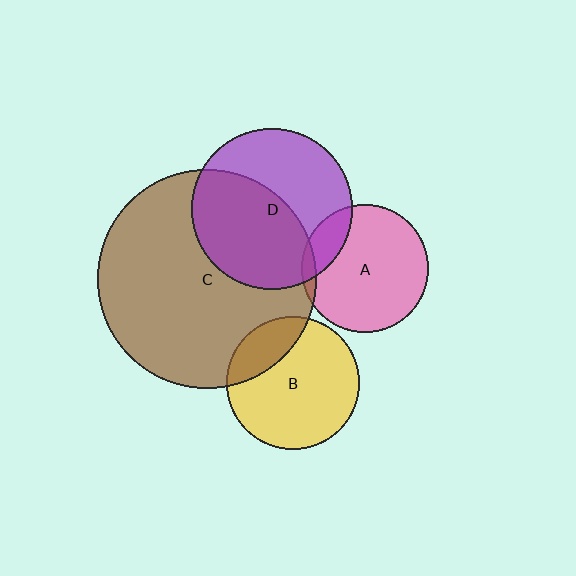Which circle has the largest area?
Circle C (brown).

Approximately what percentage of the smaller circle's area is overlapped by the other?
Approximately 15%.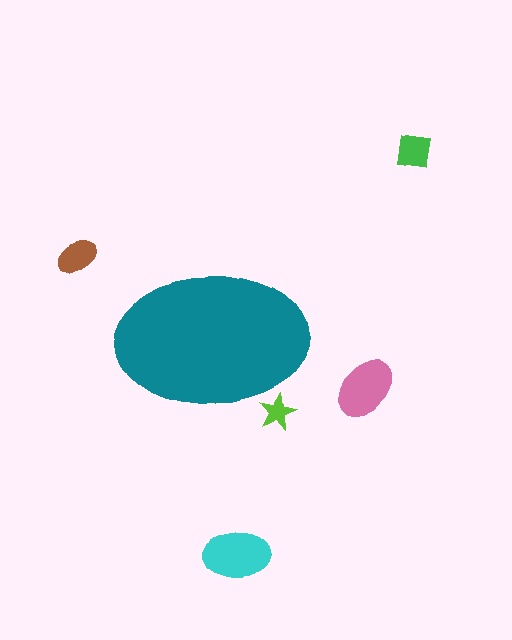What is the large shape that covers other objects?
A teal ellipse.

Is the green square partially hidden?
No, the green square is fully visible.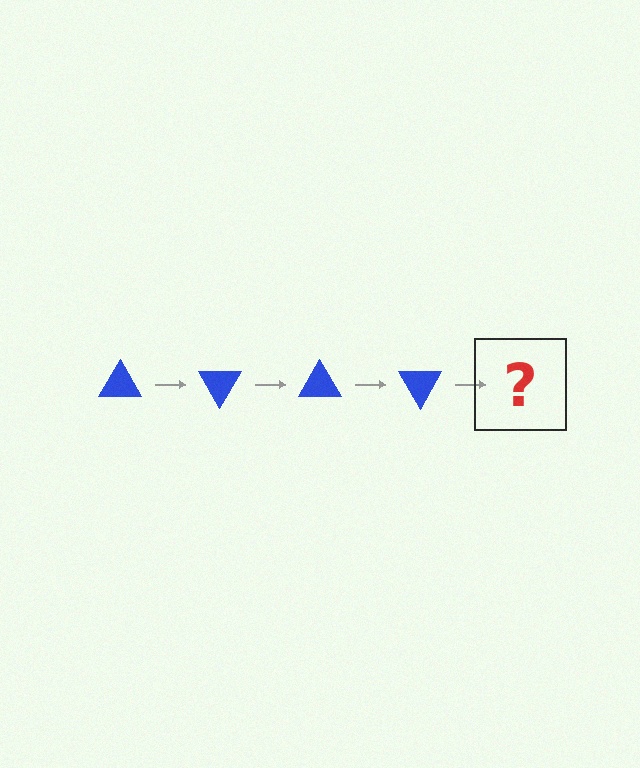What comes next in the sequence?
The next element should be a blue triangle rotated 240 degrees.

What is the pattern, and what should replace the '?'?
The pattern is that the triangle rotates 60 degrees each step. The '?' should be a blue triangle rotated 240 degrees.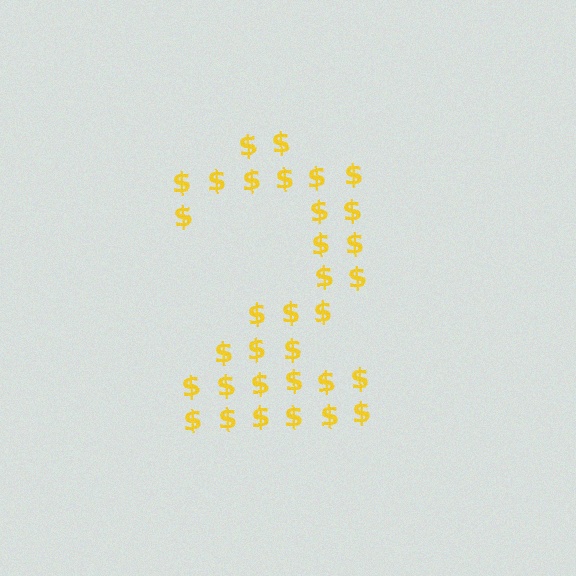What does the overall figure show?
The overall figure shows the digit 2.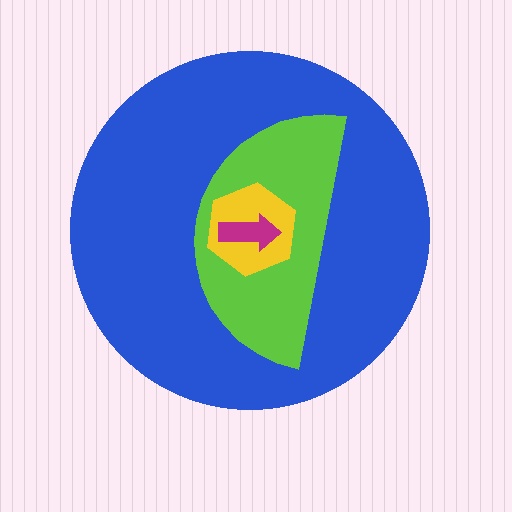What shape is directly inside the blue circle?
The lime semicircle.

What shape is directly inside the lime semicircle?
The yellow hexagon.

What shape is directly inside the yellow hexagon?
The magenta arrow.